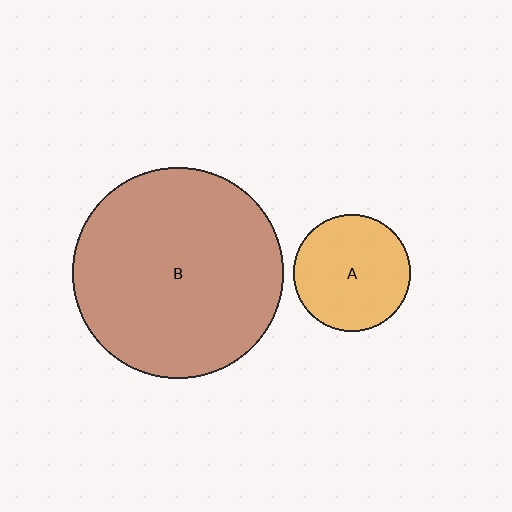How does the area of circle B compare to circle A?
Approximately 3.3 times.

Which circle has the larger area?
Circle B (brown).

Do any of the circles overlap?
No, none of the circles overlap.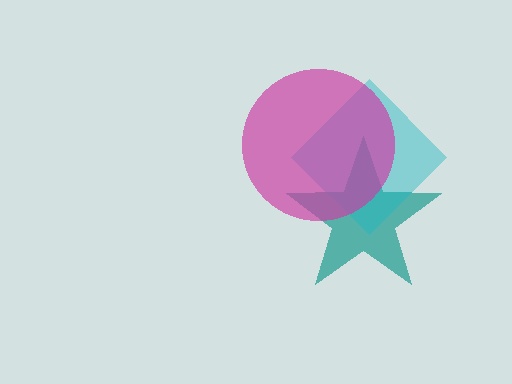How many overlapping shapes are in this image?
There are 3 overlapping shapes in the image.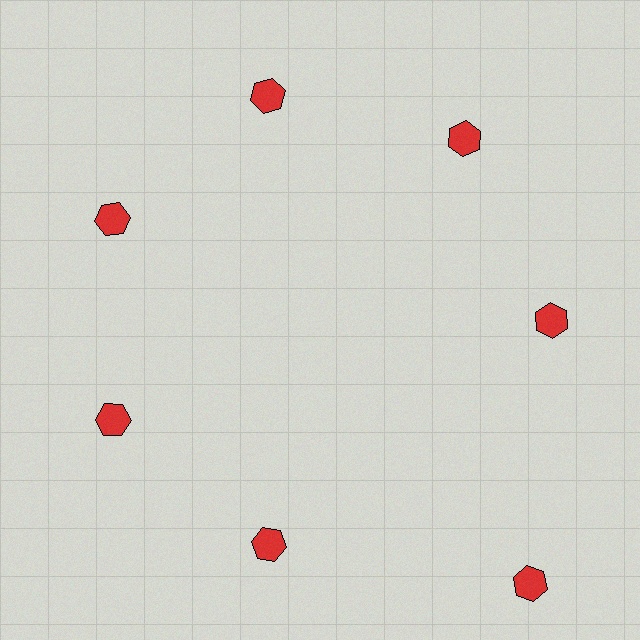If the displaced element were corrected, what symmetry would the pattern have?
It would have 7-fold rotational symmetry — the pattern would map onto itself every 51 degrees.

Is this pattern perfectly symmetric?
No. The 7 red hexagons are arranged in a ring, but one element near the 5 o'clock position is pushed outward from the center, breaking the 7-fold rotational symmetry.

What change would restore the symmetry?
The symmetry would be restored by moving it inward, back onto the ring so that all 7 hexagons sit at equal angles and equal distance from the center.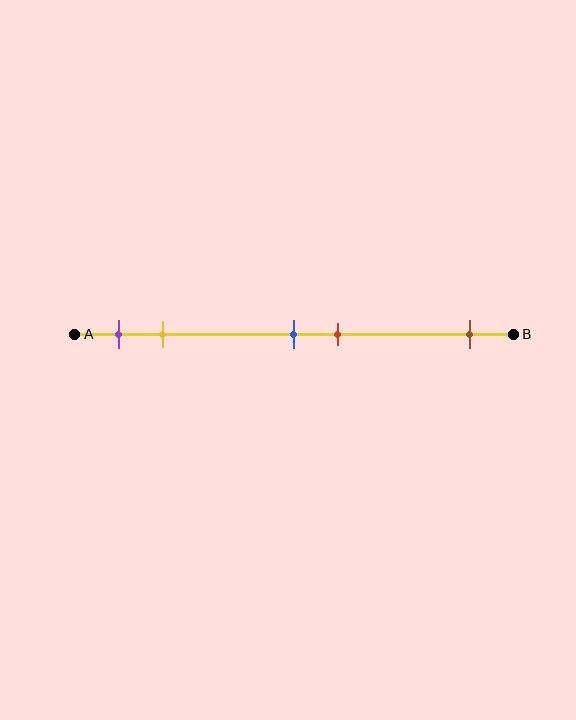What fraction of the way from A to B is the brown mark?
The brown mark is approximately 90% (0.9) of the way from A to B.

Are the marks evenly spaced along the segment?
No, the marks are not evenly spaced.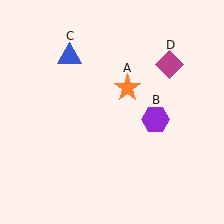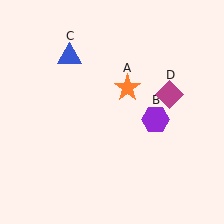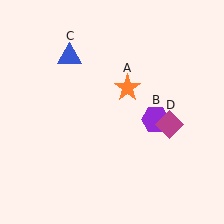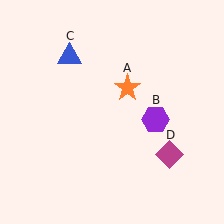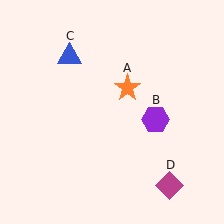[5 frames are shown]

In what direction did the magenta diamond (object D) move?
The magenta diamond (object D) moved down.